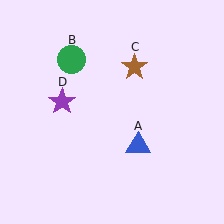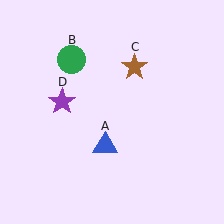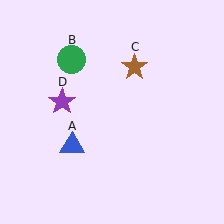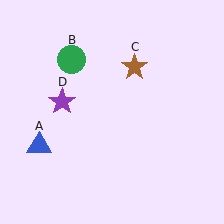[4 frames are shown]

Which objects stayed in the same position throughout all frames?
Green circle (object B) and brown star (object C) and purple star (object D) remained stationary.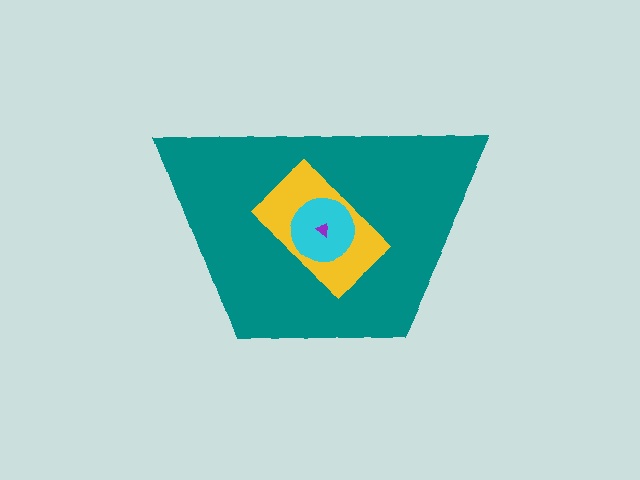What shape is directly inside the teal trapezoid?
The yellow rectangle.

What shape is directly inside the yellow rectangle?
The cyan circle.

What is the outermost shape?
The teal trapezoid.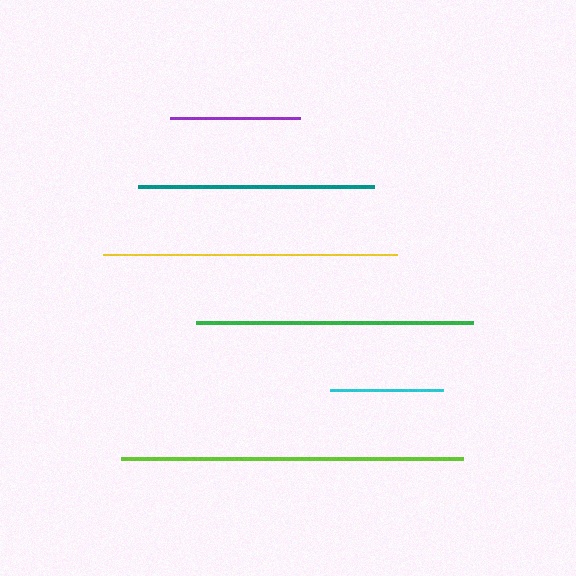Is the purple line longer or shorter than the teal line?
The teal line is longer than the purple line.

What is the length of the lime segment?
The lime segment is approximately 341 pixels long.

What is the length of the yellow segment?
The yellow segment is approximately 294 pixels long.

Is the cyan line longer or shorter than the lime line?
The lime line is longer than the cyan line.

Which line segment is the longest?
The lime line is the longest at approximately 341 pixels.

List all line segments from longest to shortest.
From longest to shortest: lime, yellow, green, teal, purple, cyan.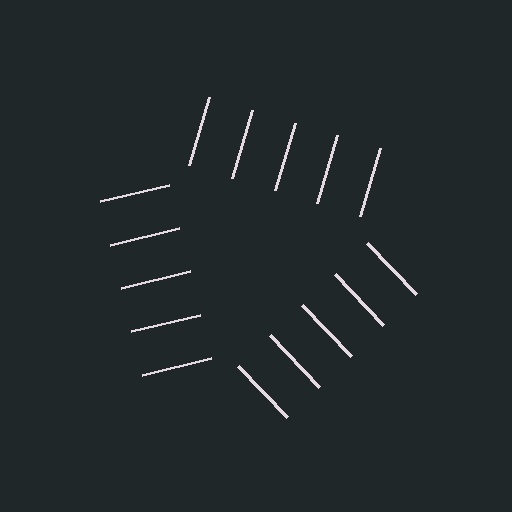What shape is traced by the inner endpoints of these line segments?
An illusory triangle — the line segments terminate on its edges but no continuous stroke is drawn.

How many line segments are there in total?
15 — 5 along each of the 3 edges.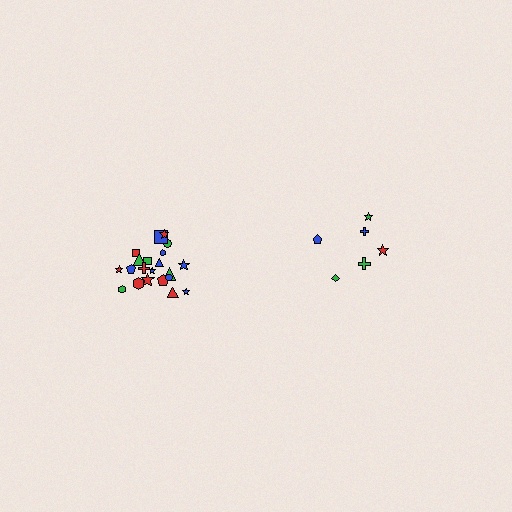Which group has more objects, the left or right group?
The left group.